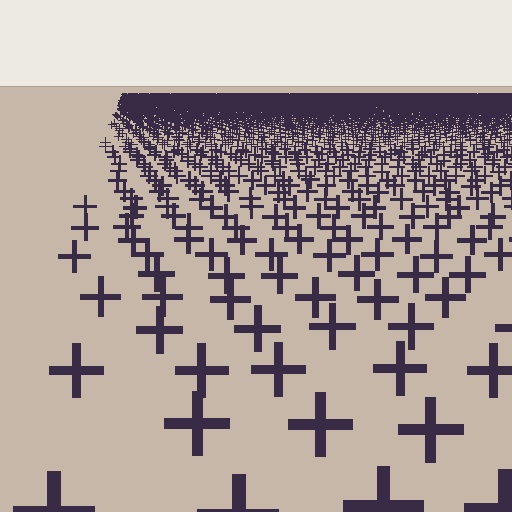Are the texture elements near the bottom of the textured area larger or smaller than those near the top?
Larger. Near the bottom, elements are closer to the viewer and appear at a bigger on-screen size.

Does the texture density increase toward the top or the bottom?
Density increases toward the top.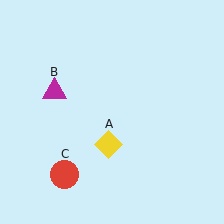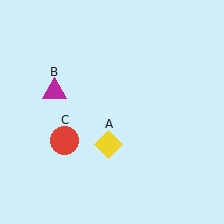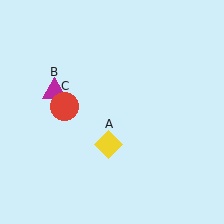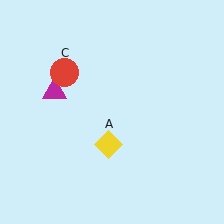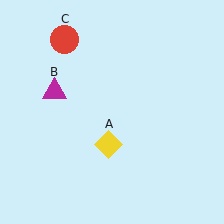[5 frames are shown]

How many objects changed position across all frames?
1 object changed position: red circle (object C).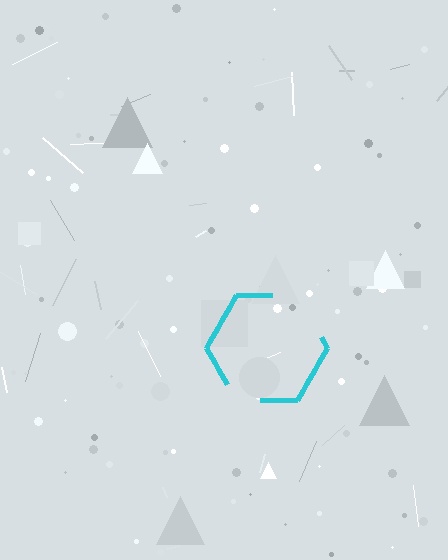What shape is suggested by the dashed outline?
The dashed outline suggests a hexagon.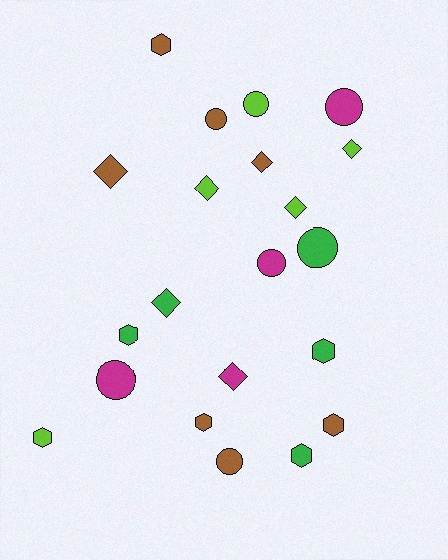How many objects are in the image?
There are 21 objects.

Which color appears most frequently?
Brown, with 7 objects.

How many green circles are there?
There is 1 green circle.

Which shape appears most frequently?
Diamond, with 7 objects.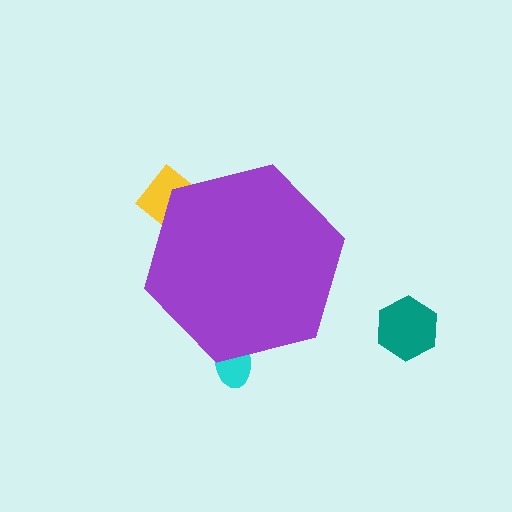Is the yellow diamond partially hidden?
Yes, the yellow diamond is partially hidden behind the purple hexagon.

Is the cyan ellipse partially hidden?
Yes, the cyan ellipse is partially hidden behind the purple hexagon.